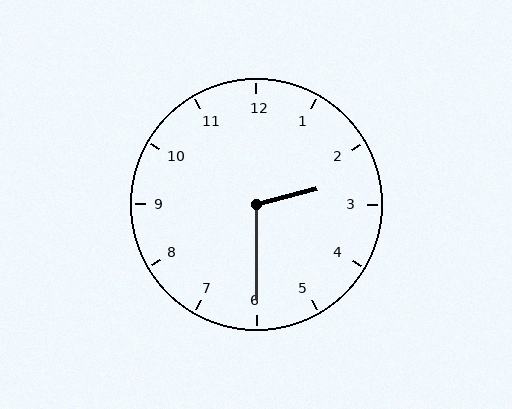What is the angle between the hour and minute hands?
Approximately 105 degrees.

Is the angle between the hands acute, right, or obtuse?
It is obtuse.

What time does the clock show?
2:30.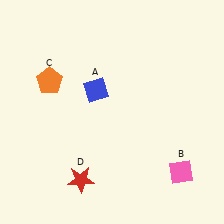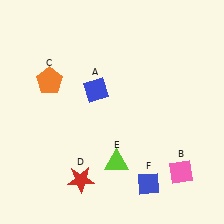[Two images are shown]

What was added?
A lime triangle (E), a blue diamond (F) were added in Image 2.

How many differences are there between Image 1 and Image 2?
There are 2 differences between the two images.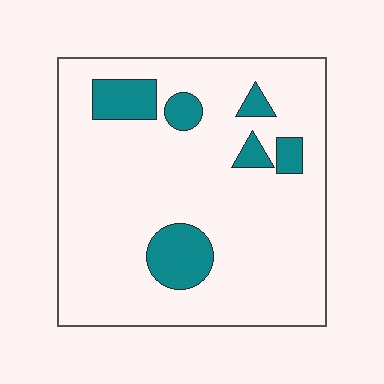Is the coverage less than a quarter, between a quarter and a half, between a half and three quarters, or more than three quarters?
Less than a quarter.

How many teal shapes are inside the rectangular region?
6.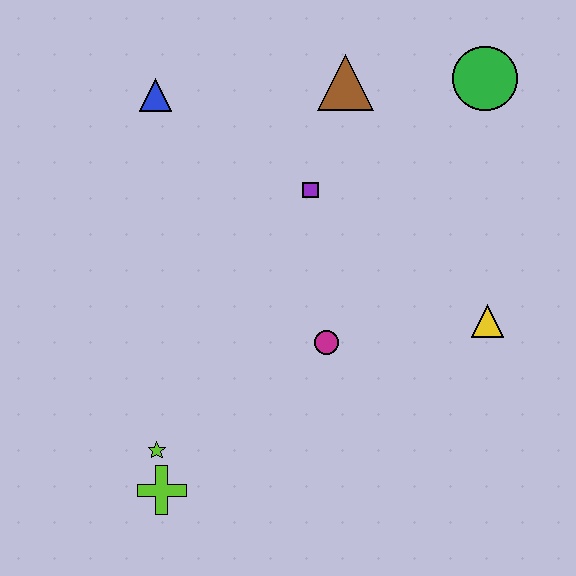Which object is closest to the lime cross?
The lime star is closest to the lime cross.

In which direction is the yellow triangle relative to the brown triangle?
The yellow triangle is below the brown triangle.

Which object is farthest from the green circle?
The lime cross is farthest from the green circle.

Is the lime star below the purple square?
Yes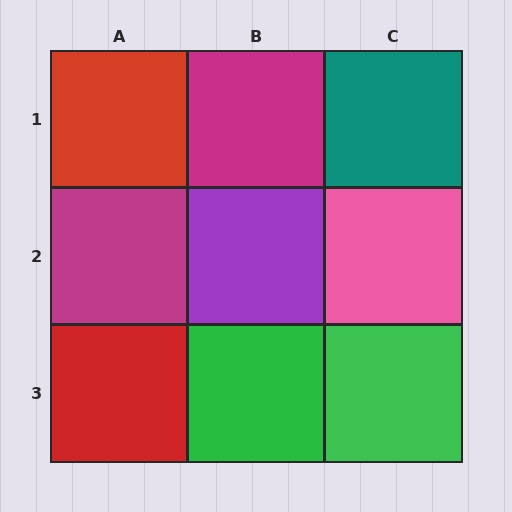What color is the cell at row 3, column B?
Green.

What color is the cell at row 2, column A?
Magenta.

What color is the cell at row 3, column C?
Green.